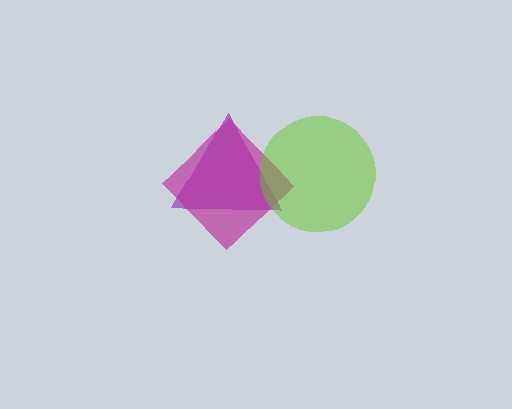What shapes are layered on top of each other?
The layered shapes are: a purple triangle, a magenta diamond, a lime circle.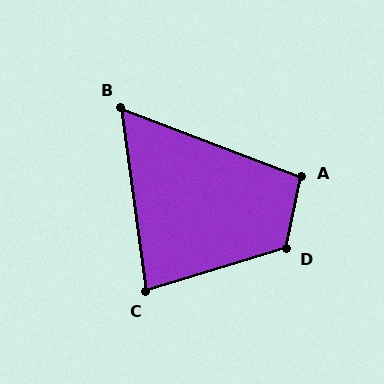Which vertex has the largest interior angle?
D, at approximately 119 degrees.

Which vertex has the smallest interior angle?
B, at approximately 61 degrees.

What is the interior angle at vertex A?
Approximately 100 degrees (obtuse).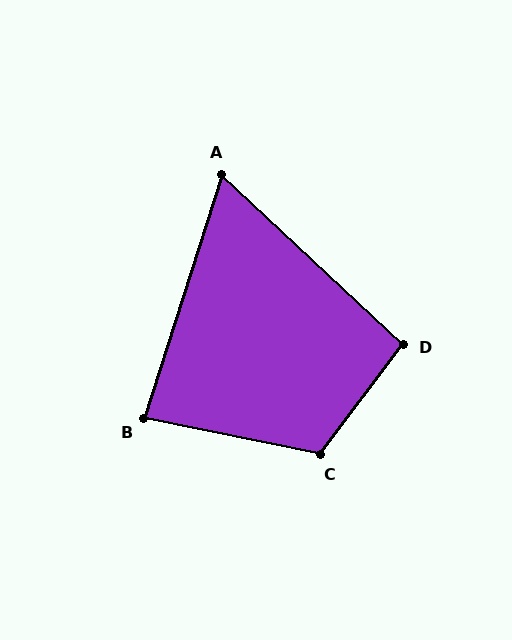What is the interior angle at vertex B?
Approximately 84 degrees (acute).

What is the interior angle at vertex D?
Approximately 96 degrees (obtuse).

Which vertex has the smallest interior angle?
A, at approximately 65 degrees.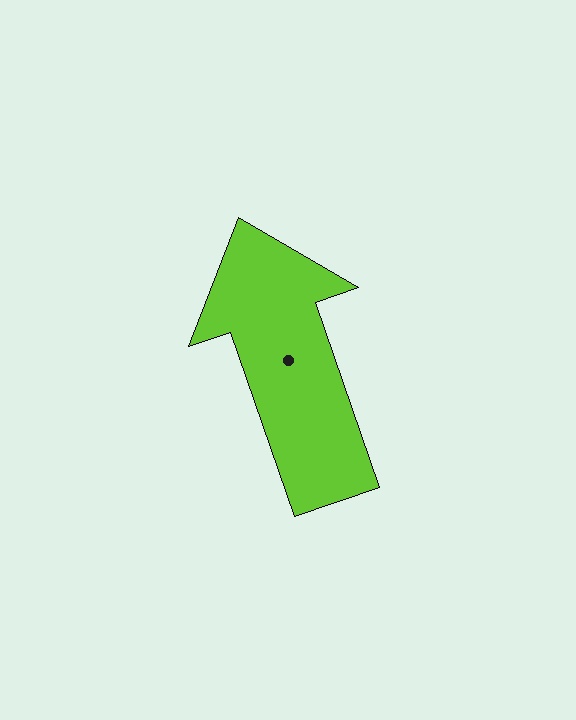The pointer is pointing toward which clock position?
Roughly 11 o'clock.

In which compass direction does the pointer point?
North.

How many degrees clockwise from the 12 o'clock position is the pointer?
Approximately 341 degrees.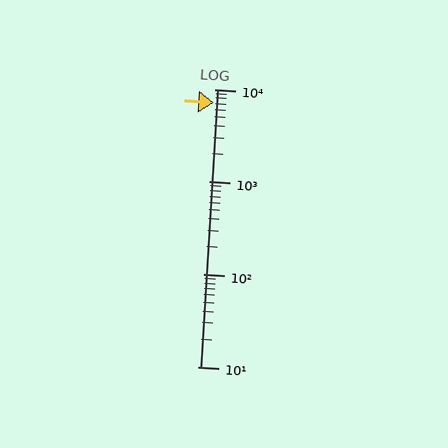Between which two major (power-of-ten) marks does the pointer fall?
The pointer is between 1000 and 10000.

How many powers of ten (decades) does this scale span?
The scale spans 3 decades, from 10 to 10000.